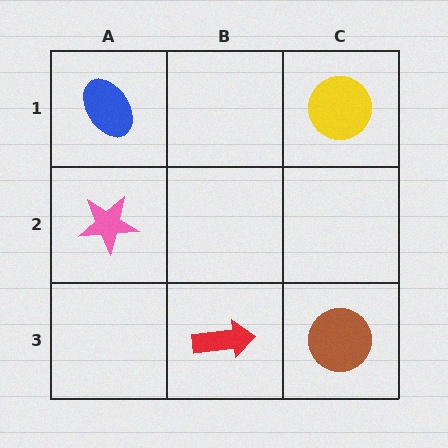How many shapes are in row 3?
2 shapes.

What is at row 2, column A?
A pink star.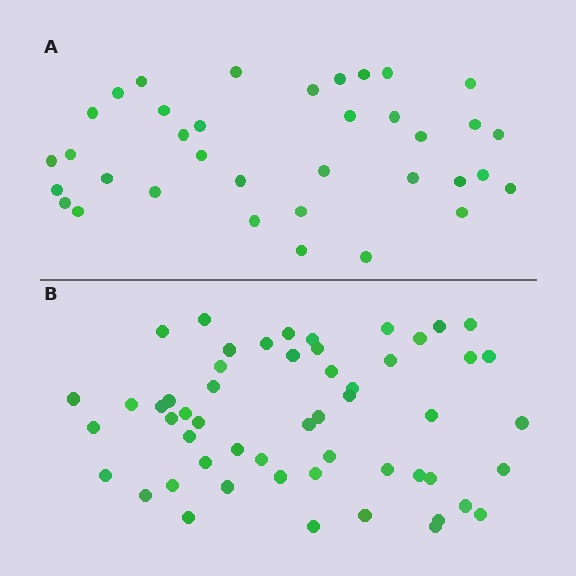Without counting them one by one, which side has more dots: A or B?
Region B (the bottom region) has more dots.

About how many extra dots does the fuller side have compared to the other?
Region B has approximately 20 more dots than region A.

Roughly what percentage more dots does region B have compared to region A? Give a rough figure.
About 50% more.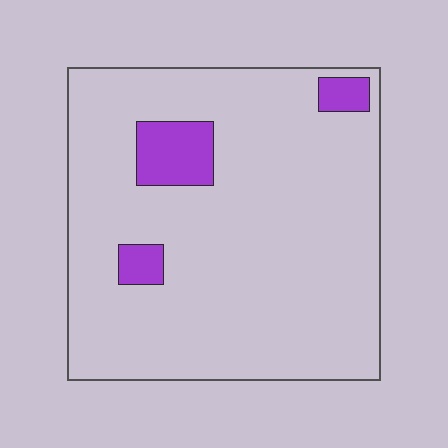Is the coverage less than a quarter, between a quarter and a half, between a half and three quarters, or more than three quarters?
Less than a quarter.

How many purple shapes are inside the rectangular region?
3.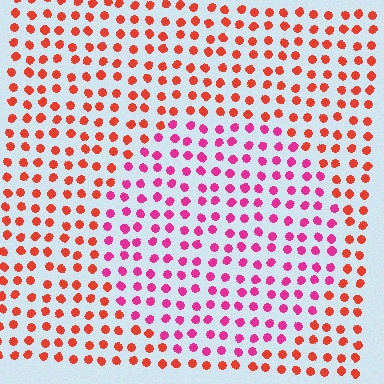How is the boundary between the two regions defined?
The boundary is defined purely by a slight shift in hue (about 40 degrees). Spacing, size, and orientation are identical on both sides.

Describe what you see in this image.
The image is filled with small red elements in a uniform arrangement. A circle-shaped region is visible where the elements are tinted to a slightly different hue, forming a subtle color boundary.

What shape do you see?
I see a circle.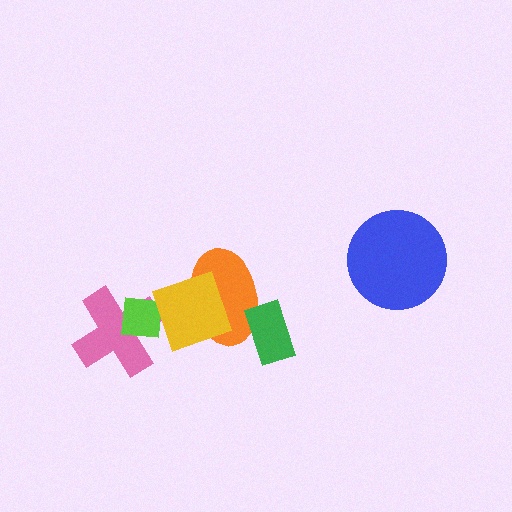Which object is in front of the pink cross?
The lime square is in front of the pink cross.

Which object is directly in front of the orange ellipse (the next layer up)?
The green rectangle is directly in front of the orange ellipse.